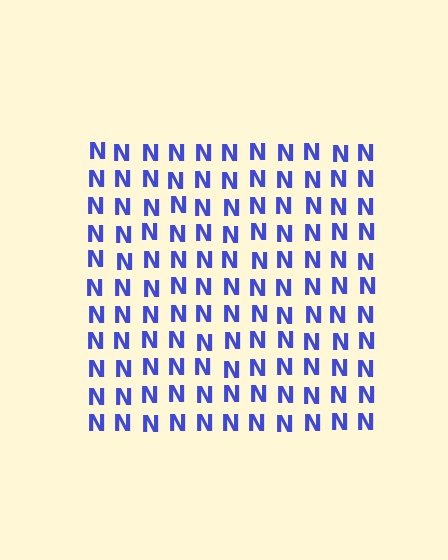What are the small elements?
The small elements are letter N's.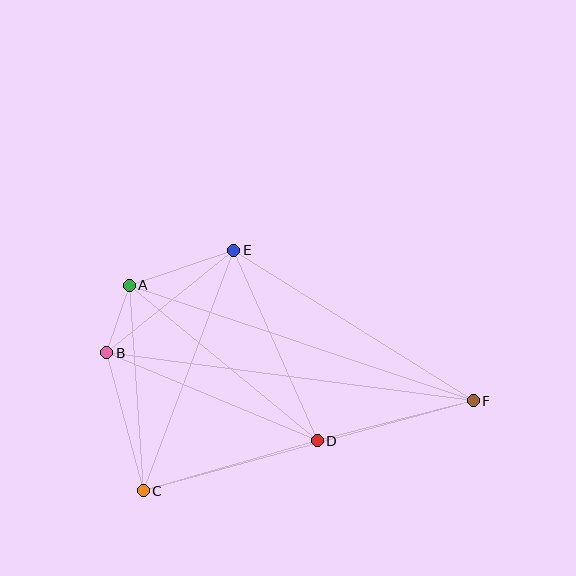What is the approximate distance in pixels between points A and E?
The distance between A and E is approximately 110 pixels.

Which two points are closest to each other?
Points A and B are closest to each other.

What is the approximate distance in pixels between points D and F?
The distance between D and F is approximately 161 pixels.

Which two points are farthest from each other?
Points B and F are farthest from each other.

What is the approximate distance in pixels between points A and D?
The distance between A and D is approximately 244 pixels.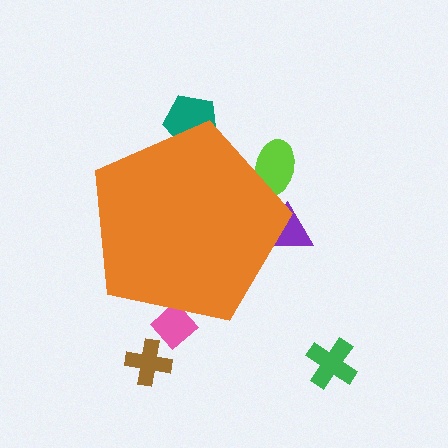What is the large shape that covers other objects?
An orange pentagon.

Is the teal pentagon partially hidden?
Yes, the teal pentagon is partially hidden behind the orange pentagon.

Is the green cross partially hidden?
No, the green cross is fully visible.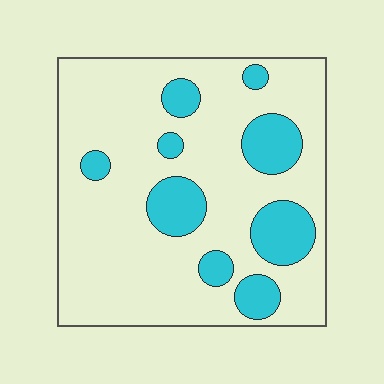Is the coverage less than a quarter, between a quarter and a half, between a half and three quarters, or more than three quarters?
Less than a quarter.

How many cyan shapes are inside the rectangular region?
9.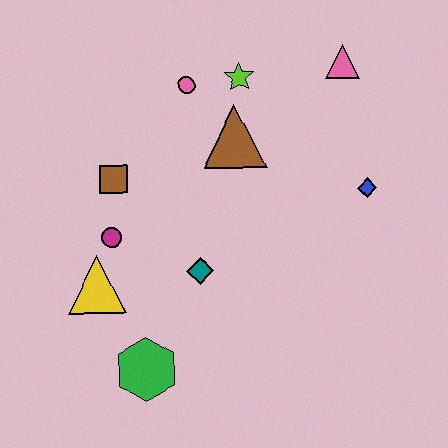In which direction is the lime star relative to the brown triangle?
The lime star is above the brown triangle.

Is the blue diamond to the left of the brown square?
No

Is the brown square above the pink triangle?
No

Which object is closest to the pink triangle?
The lime star is closest to the pink triangle.